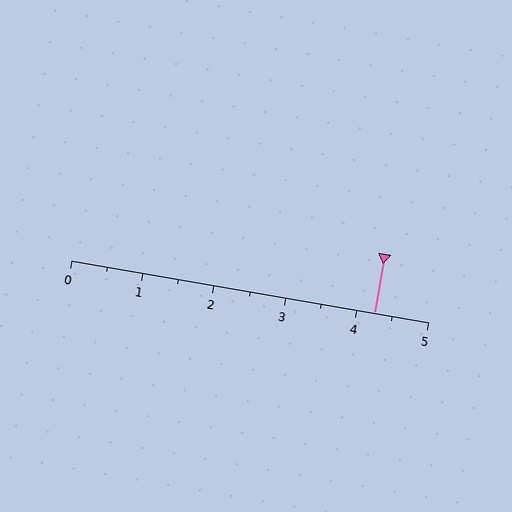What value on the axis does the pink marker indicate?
The marker indicates approximately 4.2.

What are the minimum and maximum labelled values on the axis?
The axis runs from 0 to 5.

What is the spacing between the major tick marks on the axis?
The major ticks are spaced 1 apart.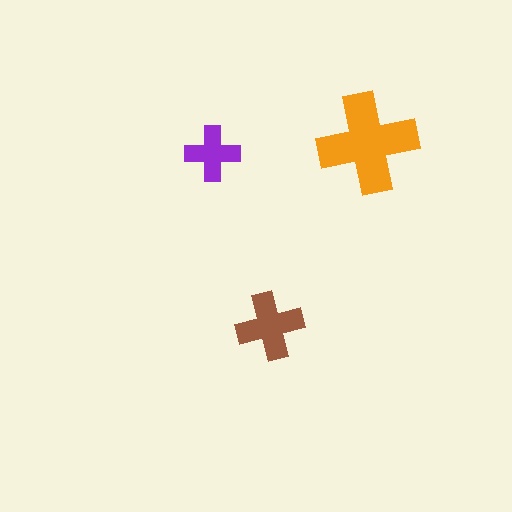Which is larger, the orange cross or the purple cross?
The orange one.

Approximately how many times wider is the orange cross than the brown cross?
About 1.5 times wider.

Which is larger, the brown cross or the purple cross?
The brown one.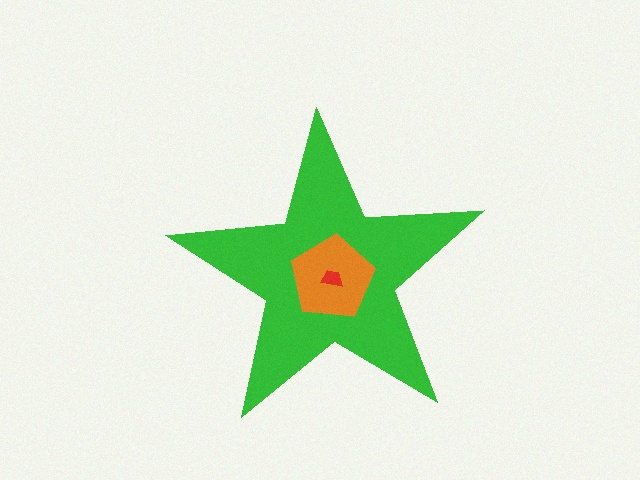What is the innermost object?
The red trapezoid.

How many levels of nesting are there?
3.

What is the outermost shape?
The green star.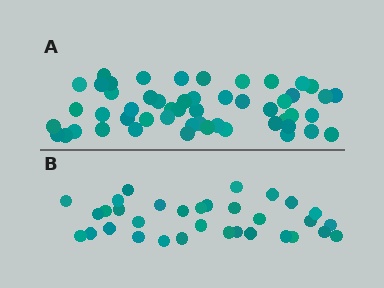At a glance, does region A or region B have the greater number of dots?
Region A (the top region) has more dots.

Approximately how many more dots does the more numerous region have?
Region A has approximately 20 more dots than region B.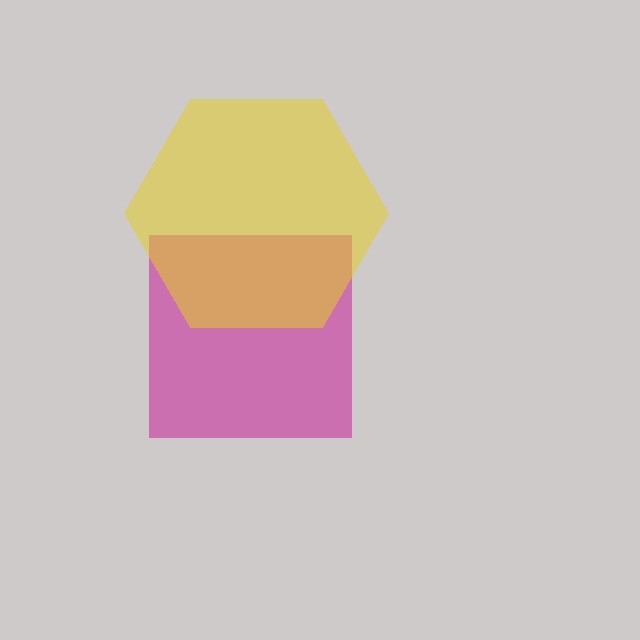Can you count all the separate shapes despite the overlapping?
Yes, there are 2 separate shapes.